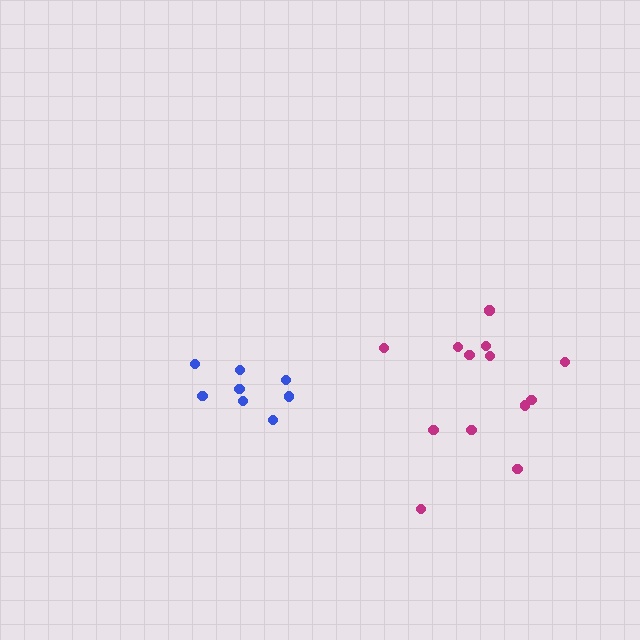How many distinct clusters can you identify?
There are 2 distinct clusters.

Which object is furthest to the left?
The blue cluster is leftmost.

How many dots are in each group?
Group 1: 14 dots, Group 2: 8 dots (22 total).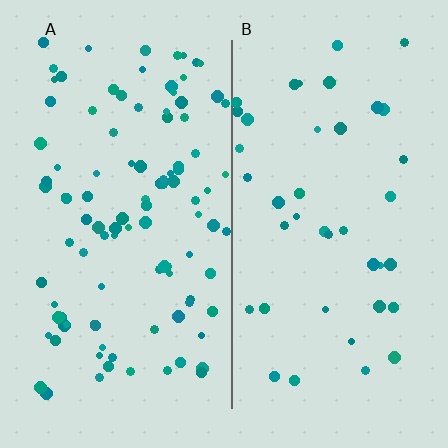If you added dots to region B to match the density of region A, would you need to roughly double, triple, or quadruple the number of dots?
Approximately triple.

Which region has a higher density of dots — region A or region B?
A (the left).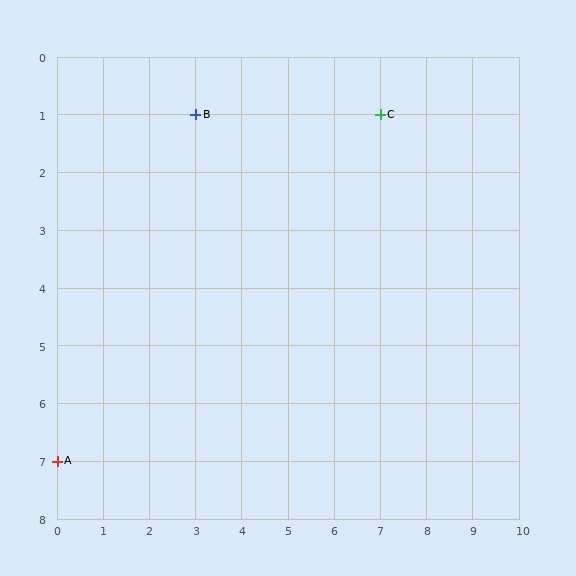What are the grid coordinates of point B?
Point B is at grid coordinates (3, 1).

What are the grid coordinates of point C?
Point C is at grid coordinates (7, 1).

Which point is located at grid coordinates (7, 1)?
Point C is at (7, 1).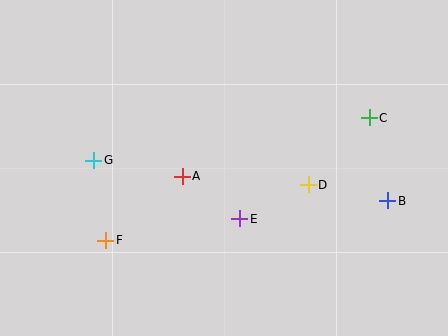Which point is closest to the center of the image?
Point A at (182, 176) is closest to the center.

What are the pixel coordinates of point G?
Point G is at (94, 160).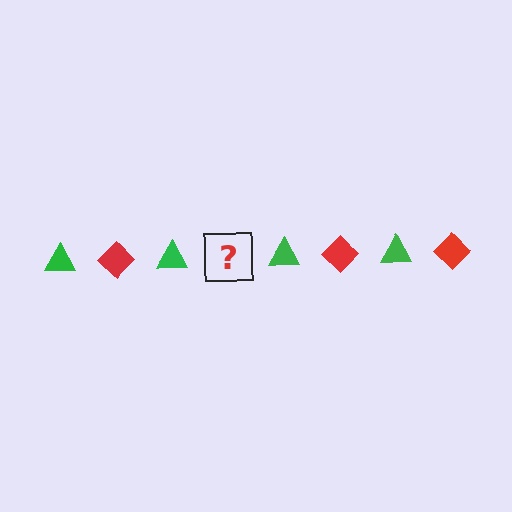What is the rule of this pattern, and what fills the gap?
The rule is that the pattern alternates between green triangle and red diamond. The gap should be filled with a red diamond.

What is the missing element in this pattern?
The missing element is a red diamond.